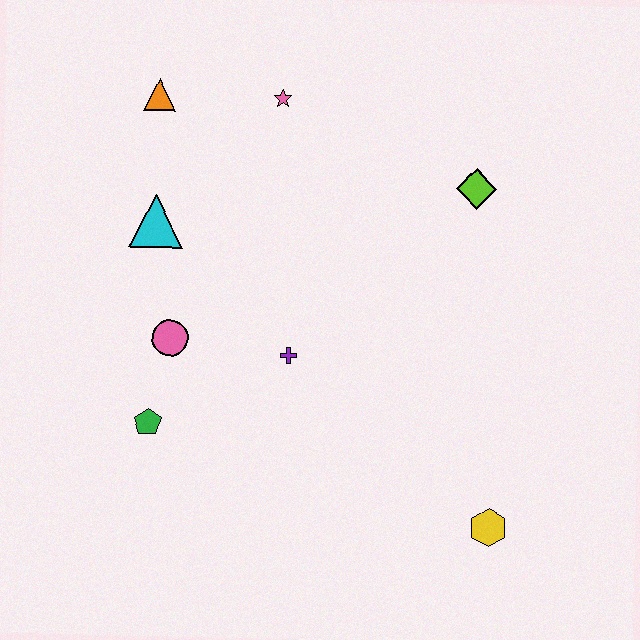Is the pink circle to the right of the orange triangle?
Yes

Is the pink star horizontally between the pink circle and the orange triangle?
No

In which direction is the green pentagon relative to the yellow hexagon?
The green pentagon is to the left of the yellow hexagon.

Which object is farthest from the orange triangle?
The yellow hexagon is farthest from the orange triangle.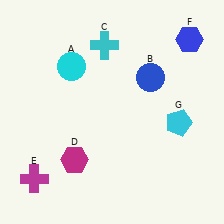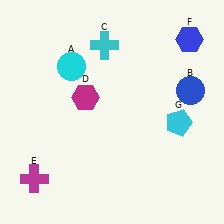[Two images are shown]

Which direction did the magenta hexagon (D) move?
The magenta hexagon (D) moved up.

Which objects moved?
The objects that moved are: the blue circle (B), the magenta hexagon (D).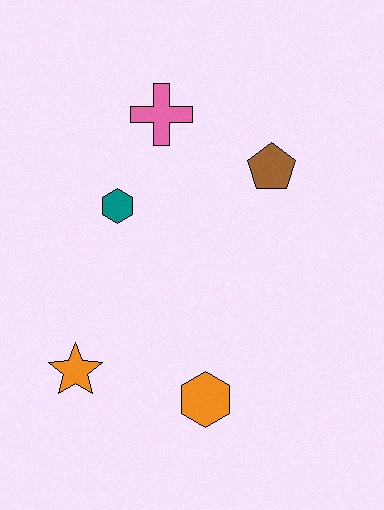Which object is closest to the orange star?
The orange hexagon is closest to the orange star.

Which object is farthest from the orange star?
The brown pentagon is farthest from the orange star.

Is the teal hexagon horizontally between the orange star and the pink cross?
Yes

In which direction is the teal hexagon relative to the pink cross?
The teal hexagon is below the pink cross.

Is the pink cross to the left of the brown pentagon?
Yes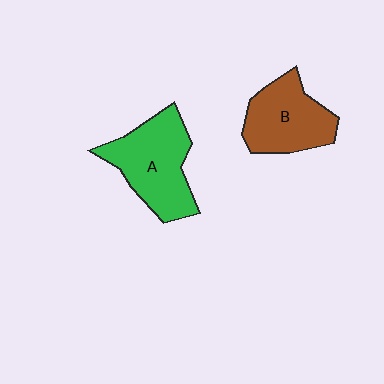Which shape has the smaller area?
Shape B (brown).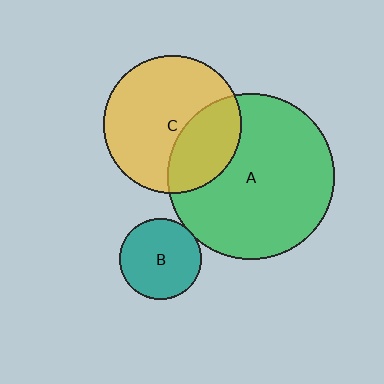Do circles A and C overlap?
Yes.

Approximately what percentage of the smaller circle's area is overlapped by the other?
Approximately 30%.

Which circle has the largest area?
Circle A (green).